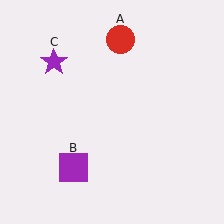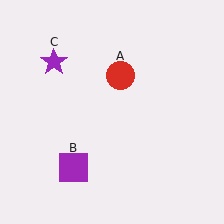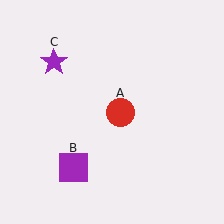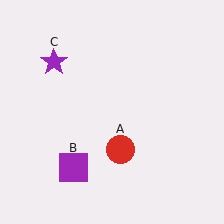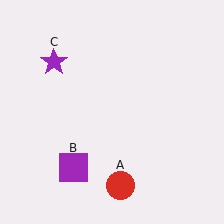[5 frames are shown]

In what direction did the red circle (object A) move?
The red circle (object A) moved down.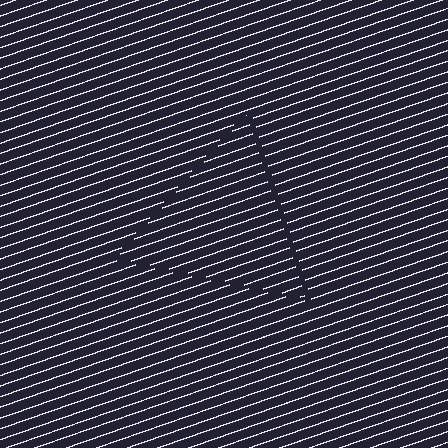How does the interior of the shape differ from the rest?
The interior of the shape contains the same grating, shifted by half a period — the contour is defined by the phase discontinuity where line-ends from the inner and outer gratings abut.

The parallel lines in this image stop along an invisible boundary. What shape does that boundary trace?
An illusory triangle. The interior of the shape contains the same grating, shifted by half a period — the contour is defined by the phase discontinuity where line-ends from the inner and outer gratings abut.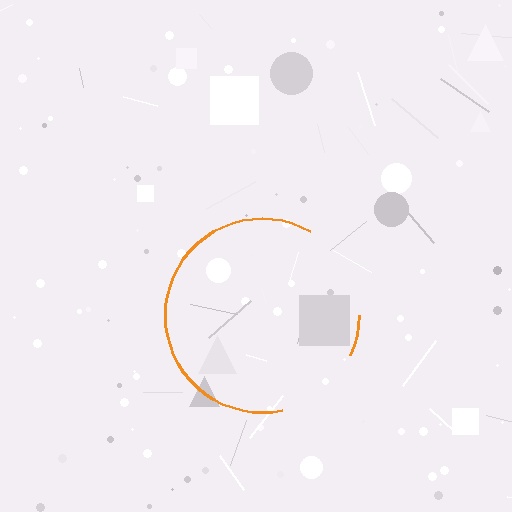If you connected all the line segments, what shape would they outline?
They would outline a circle.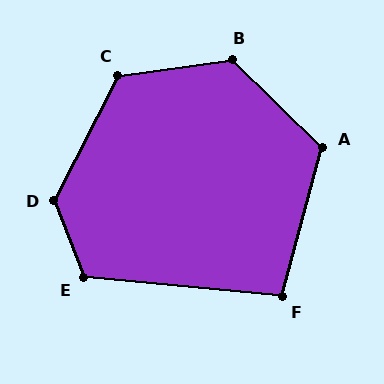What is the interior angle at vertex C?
Approximately 125 degrees (obtuse).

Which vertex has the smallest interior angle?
F, at approximately 100 degrees.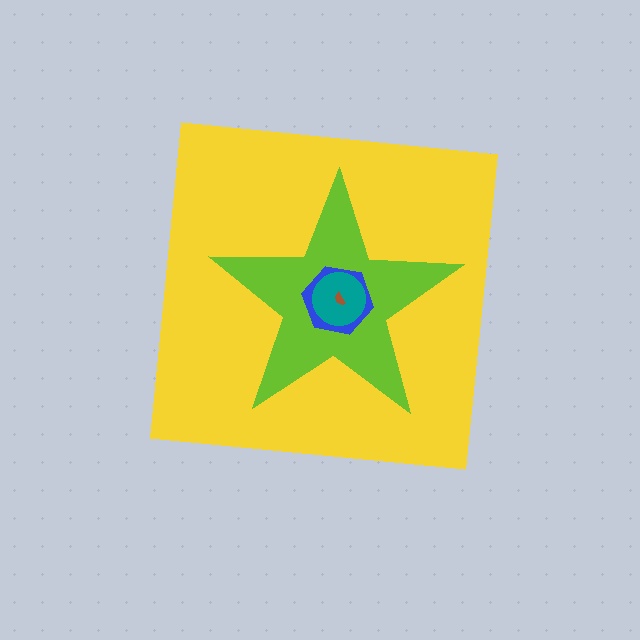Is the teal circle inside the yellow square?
Yes.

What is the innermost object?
The brown semicircle.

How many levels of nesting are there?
5.